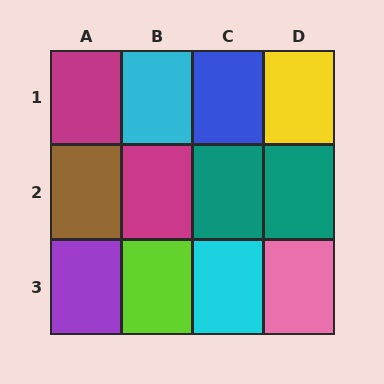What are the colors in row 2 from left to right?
Brown, magenta, teal, teal.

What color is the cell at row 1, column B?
Cyan.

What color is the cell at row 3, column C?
Cyan.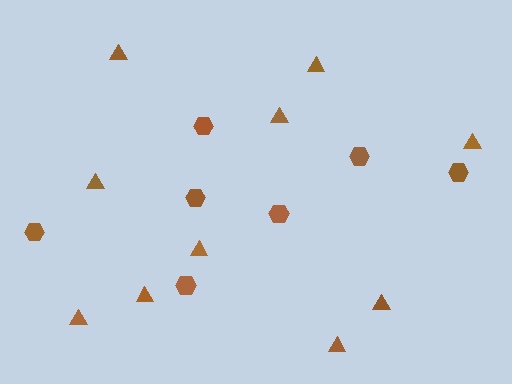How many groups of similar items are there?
There are 2 groups: one group of hexagons (7) and one group of triangles (10).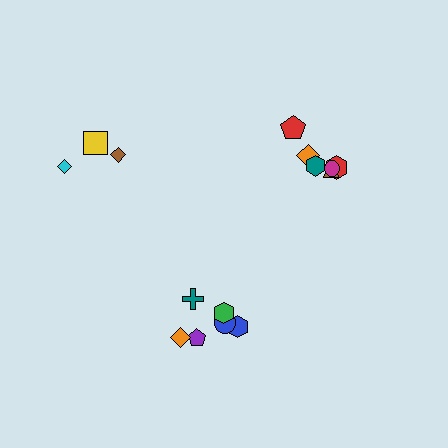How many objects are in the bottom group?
There are 6 objects.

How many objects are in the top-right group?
There are 6 objects.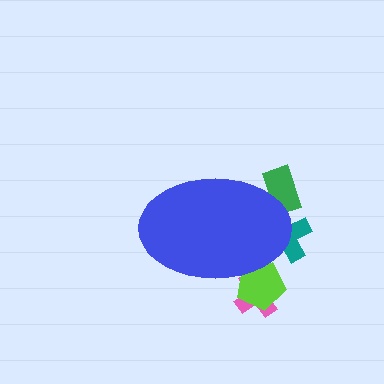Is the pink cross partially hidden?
Yes, the pink cross is partially hidden behind the blue ellipse.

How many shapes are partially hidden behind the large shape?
4 shapes are partially hidden.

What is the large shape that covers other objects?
A blue ellipse.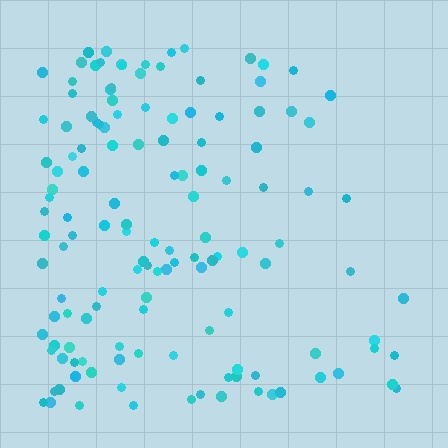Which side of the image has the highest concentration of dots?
The left.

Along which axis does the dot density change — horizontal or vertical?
Horizontal.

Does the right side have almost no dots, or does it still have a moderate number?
Still a moderate number, just noticeably fewer than the left.